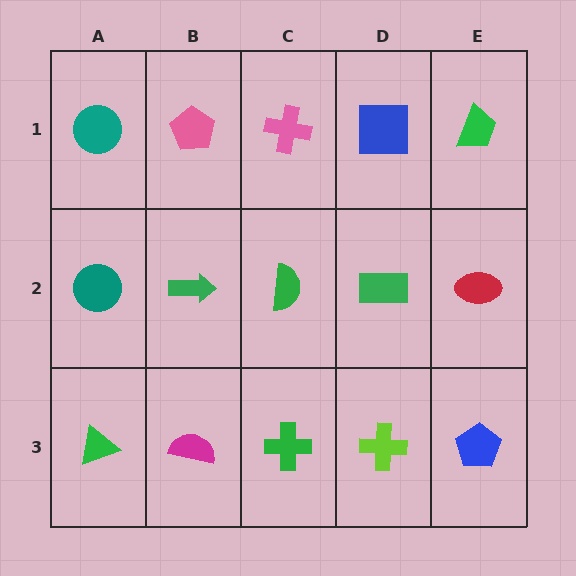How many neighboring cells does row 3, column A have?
2.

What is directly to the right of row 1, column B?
A pink cross.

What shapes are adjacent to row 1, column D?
A green rectangle (row 2, column D), a pink cross (row 1, column C), a green trapezoid (row 1, column E).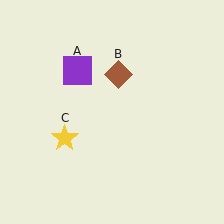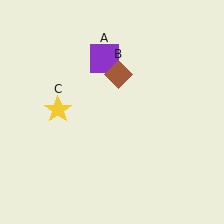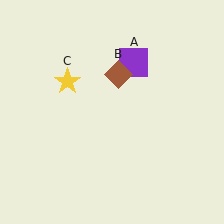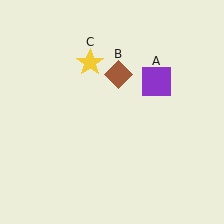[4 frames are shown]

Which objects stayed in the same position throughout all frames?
Brown diamond (object B) remained stationary.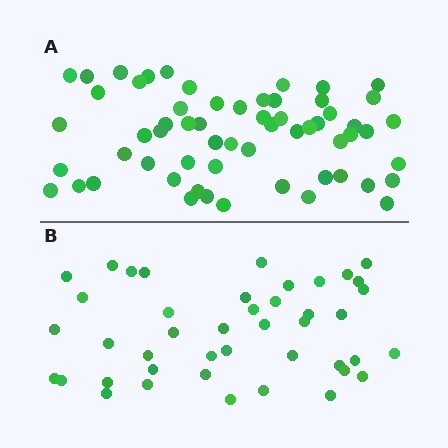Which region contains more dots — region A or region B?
Region A (the top region) has more dots.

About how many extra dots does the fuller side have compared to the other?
Region A has approximately 15 more dots than region B.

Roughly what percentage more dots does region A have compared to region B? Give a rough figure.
About 40% more.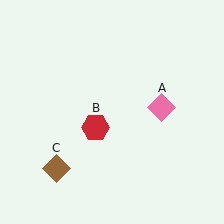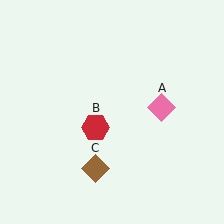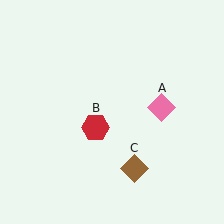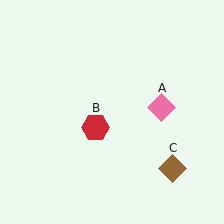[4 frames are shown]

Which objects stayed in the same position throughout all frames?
Pink diamond (object A) and red hexagon (object B) remained stationary.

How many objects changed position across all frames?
1 object changed position: brown diamond (object C).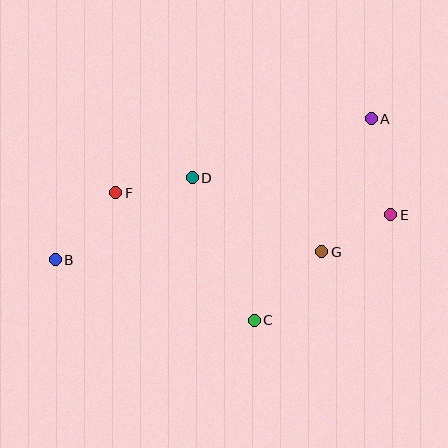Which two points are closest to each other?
Points D and F are closest to each other.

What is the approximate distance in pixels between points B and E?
The distance between B and E is approximately 339 pixels.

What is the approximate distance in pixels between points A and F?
The distance between A and F is approximately 266 pixels.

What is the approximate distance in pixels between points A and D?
The distance between A and D is approximately 189 pixels.